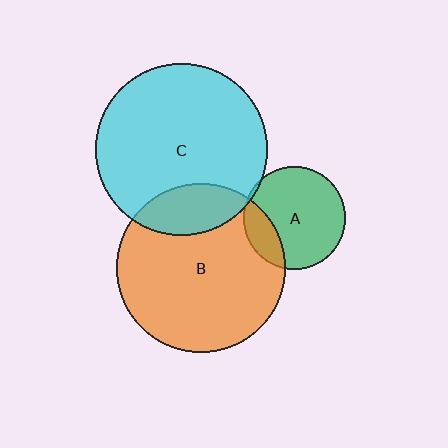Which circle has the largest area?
Circle C (cyan).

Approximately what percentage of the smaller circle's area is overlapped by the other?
Approximately 5%.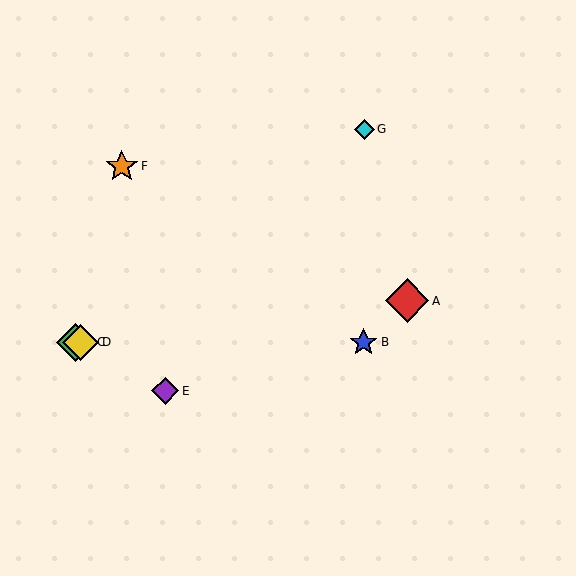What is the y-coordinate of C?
Object C is at y≈342.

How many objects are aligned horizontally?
3 objects (B, C, D) are aligned horizontally.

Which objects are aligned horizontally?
Objects B, C, D are aligned horizontally.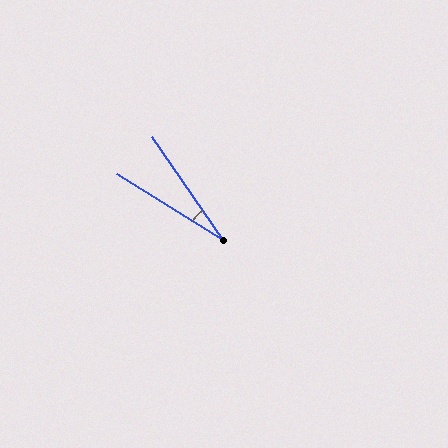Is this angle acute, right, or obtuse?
It is acute.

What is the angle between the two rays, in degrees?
Approximately 23 degrees.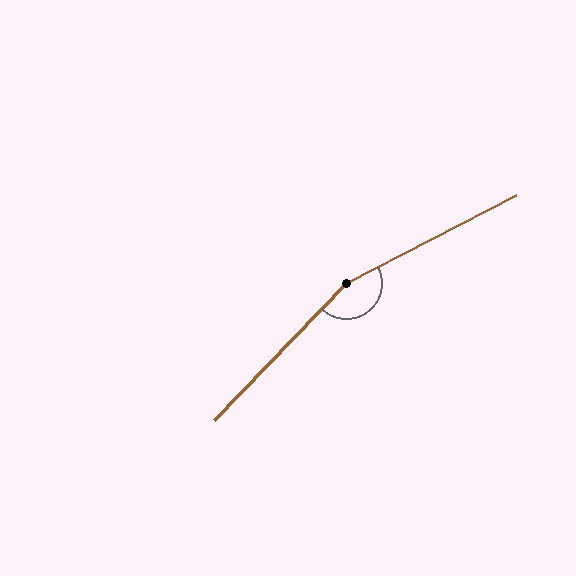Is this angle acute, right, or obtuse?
It is obtuse.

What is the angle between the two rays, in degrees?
Approximately 161 degrees.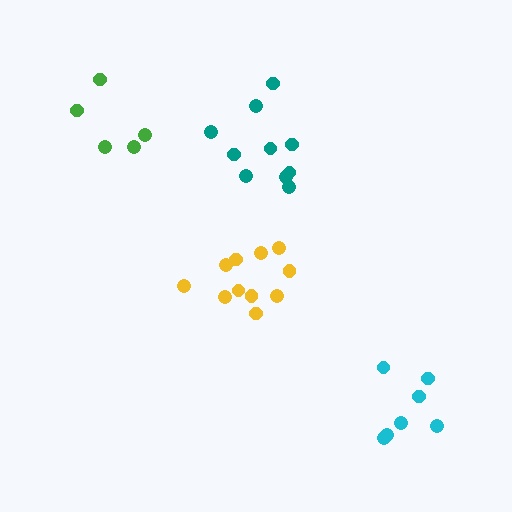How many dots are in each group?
Group 1: 11 dots, Group 2: 7 dots, Group 3: 10 dots, Group 4: 5 dots (33 total).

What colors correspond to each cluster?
The clusters are colored: yellow, cyan, teal, green.